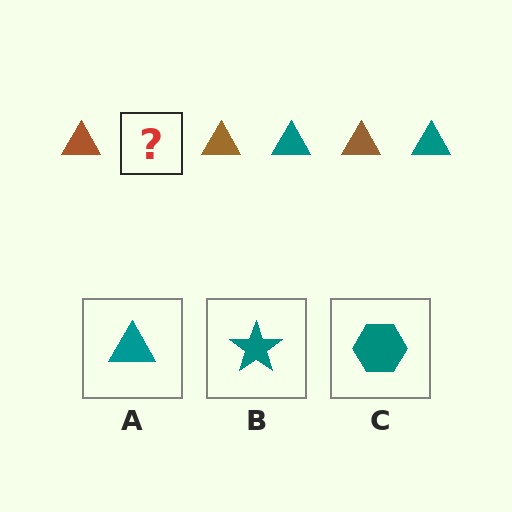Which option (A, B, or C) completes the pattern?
A.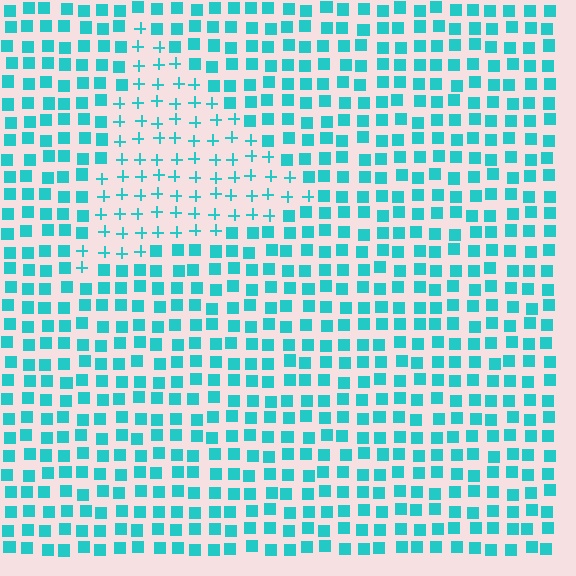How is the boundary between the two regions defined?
The boundary is defined by a change in element shape: plus signs inside vs. squares outside. All elements share the same color and spacing.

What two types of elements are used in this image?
The image uses plus signs inside the triangle region and squares outside it.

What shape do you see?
I see a triangle.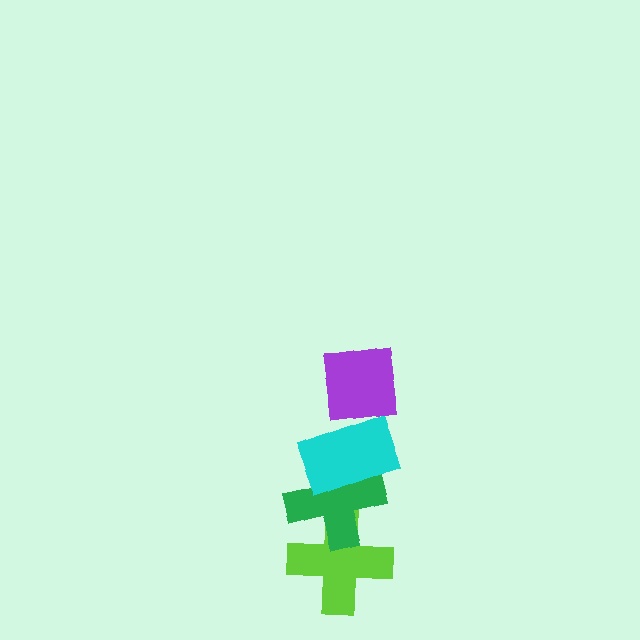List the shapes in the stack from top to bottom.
From top to bottom: the purple square, the cyan rectangle, the green cross, the lime cross.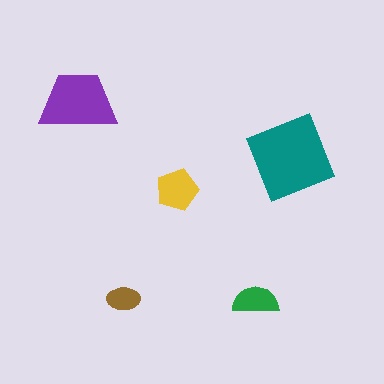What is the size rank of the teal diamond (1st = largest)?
1st.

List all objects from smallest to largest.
The brown ellipse, the green semicircle, the yellow pentagon, the purple trapezoid, the teal diamond.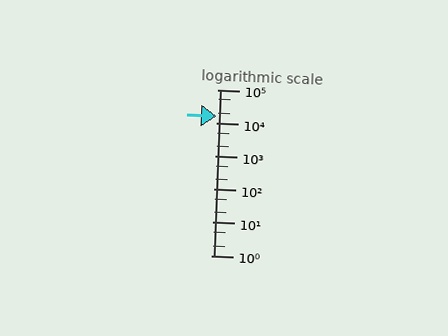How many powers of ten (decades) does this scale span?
The scale spans 5 decades, from 1 to 100000.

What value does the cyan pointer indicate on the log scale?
The pointer indicates approximately 16000.